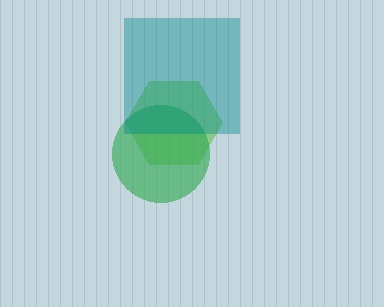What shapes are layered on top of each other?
The layered shapes are: a lime hexagon, a green circle, a teal square.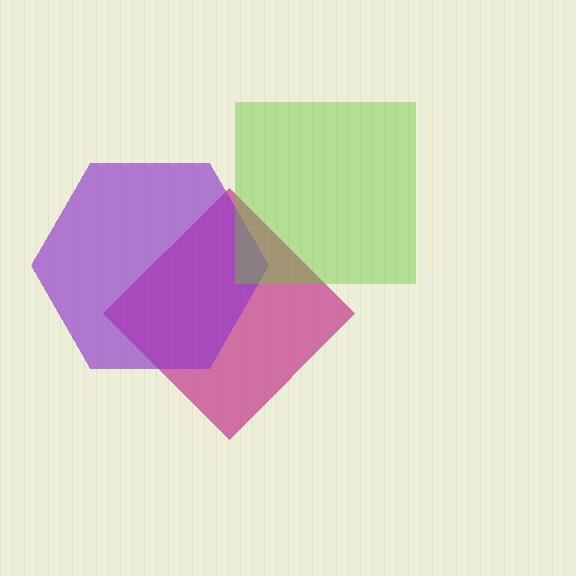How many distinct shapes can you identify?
There are 3 distinct shapes: a magenta diamond, a purple hexagon, a lime square.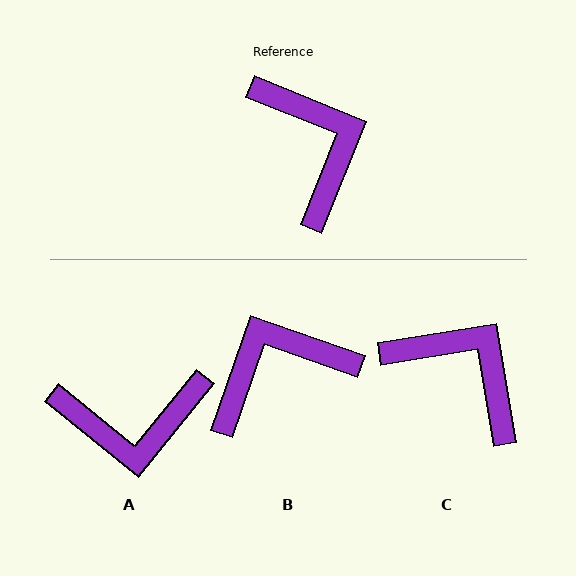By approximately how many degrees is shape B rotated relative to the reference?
Approximately 93 degrees counter-clockwise.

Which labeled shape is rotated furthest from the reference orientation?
A, about 107 degrees away.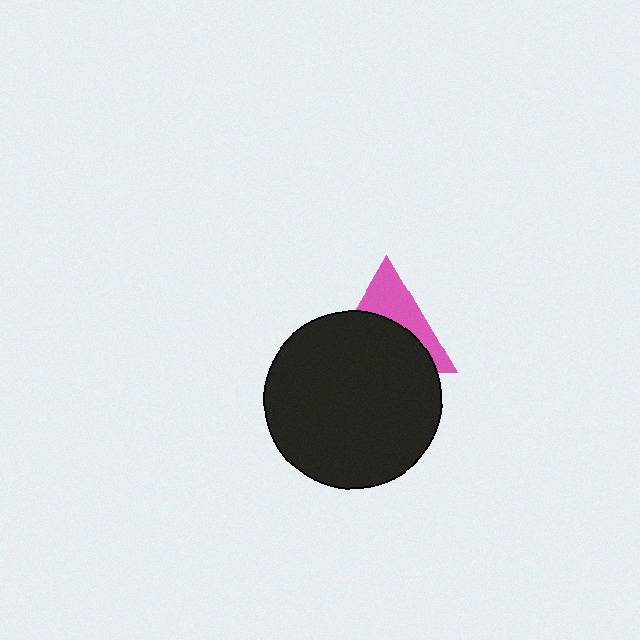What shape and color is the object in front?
The object in front is a black circle.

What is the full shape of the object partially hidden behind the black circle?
The partially hidden object is a pink triangle.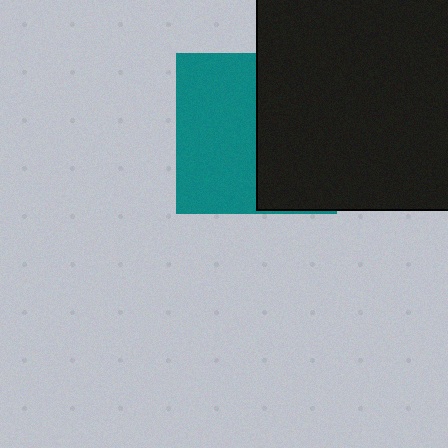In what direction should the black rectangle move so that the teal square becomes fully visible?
The black rectangle should move right. That is the shortest direction to clear the overlap and leave the teal square fully visible.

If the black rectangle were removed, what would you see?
You would see the complete teal square.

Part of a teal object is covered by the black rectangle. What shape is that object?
It is a square.